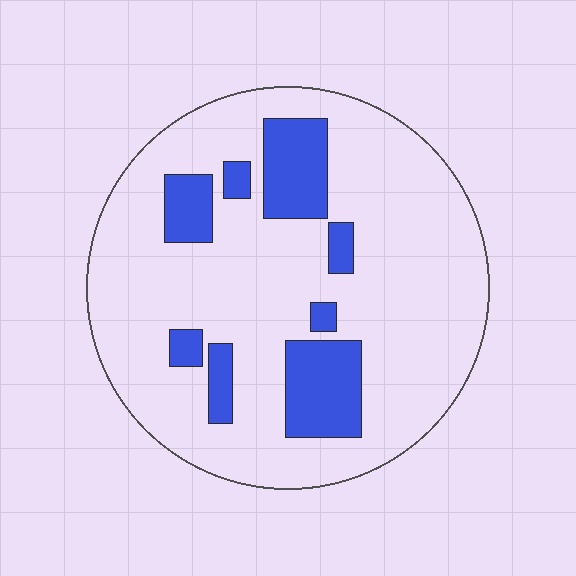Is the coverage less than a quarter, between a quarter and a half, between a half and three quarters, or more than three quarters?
Less than a quarter.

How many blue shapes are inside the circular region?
8.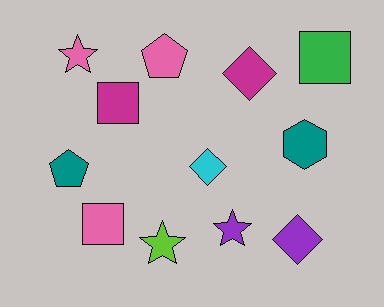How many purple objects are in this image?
There are 2 purple objects.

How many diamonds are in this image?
There are 3 diamonds.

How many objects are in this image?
There are 12 objects.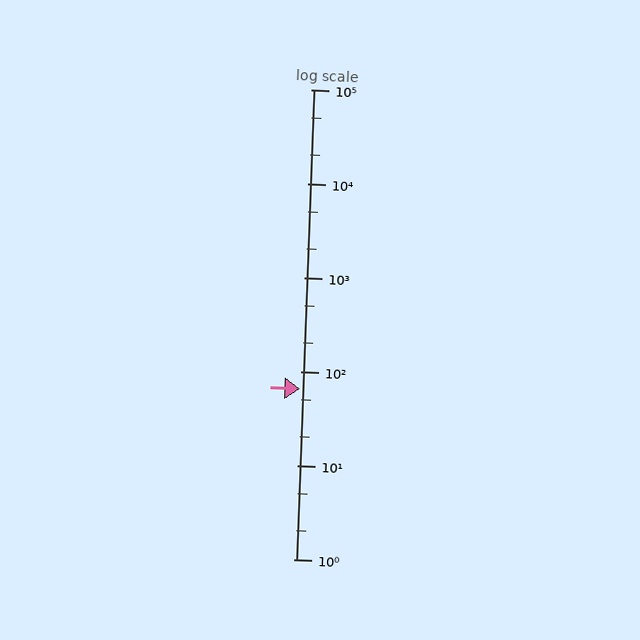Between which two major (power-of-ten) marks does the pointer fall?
The pointer is between 10 and 100.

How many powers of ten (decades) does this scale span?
The scale spans 5 decades, from 1 to 100000.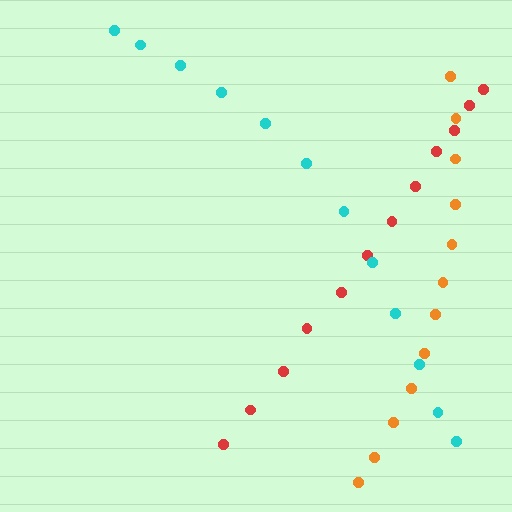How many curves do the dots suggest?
There are 3 distinct paths.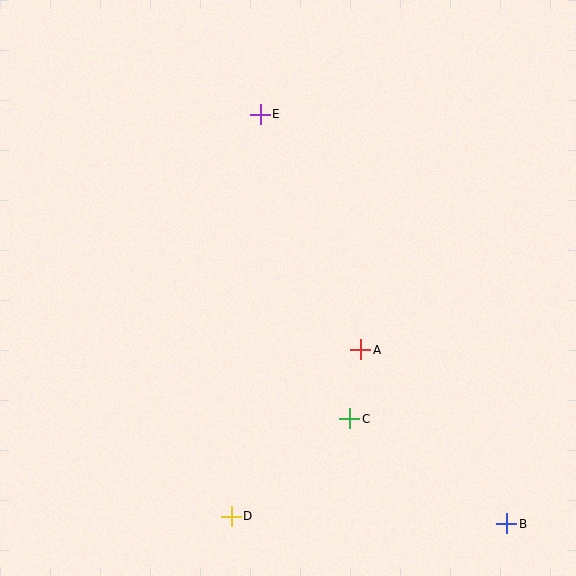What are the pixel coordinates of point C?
Point C is at (350, 419).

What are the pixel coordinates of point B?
Point B is at (507, 524).